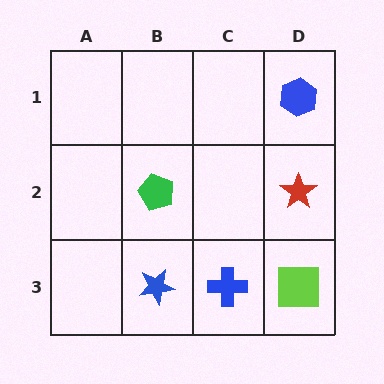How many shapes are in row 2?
2 shapes.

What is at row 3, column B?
A blue star.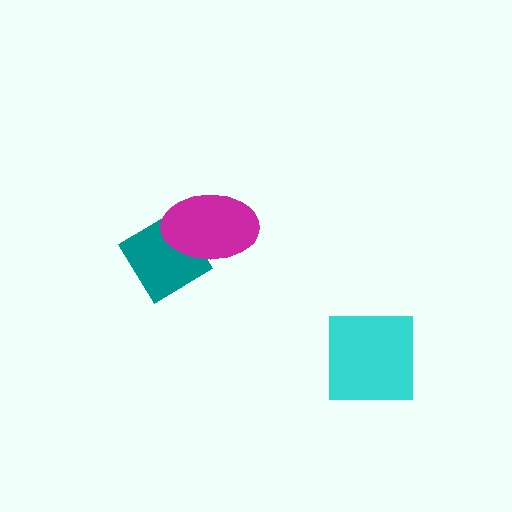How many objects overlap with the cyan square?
0 objects overlap with the cyan square.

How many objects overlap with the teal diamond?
1 object overlaps with the teal diamond.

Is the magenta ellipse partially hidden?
No, no other shape covers it.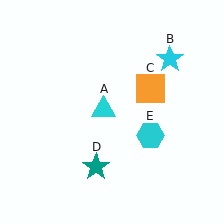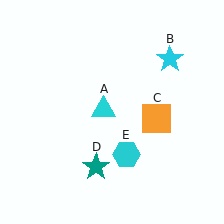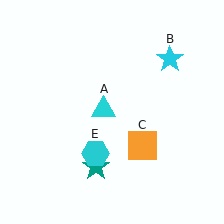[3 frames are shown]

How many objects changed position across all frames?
2 objects changed position: orange square (object C), cyan hexagon (object E).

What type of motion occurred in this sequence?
The orange square (object C), cyan hexagon (object E) rotated clockwise around the center of the scene.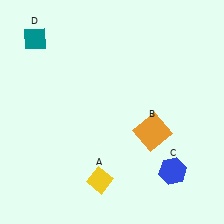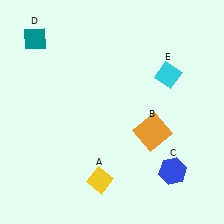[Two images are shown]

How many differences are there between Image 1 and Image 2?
There is 1 difference between the two images.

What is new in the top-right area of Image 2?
A cyan diamond (E) was added in the top-right area of Image 2.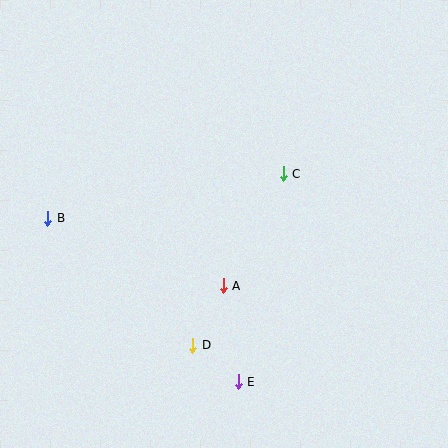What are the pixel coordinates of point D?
Point D is at (193, 346).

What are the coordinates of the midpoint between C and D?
The midpoint between C and D is at (238, 260).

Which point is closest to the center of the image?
Point A at (223, 286) is closest to the center.